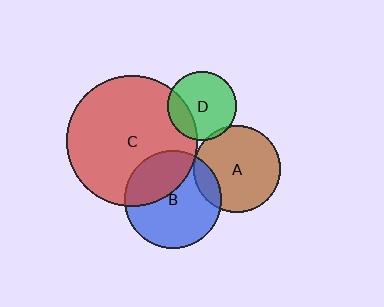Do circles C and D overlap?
Yes.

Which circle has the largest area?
Circle C (red).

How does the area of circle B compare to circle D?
Approximately 2.0 times.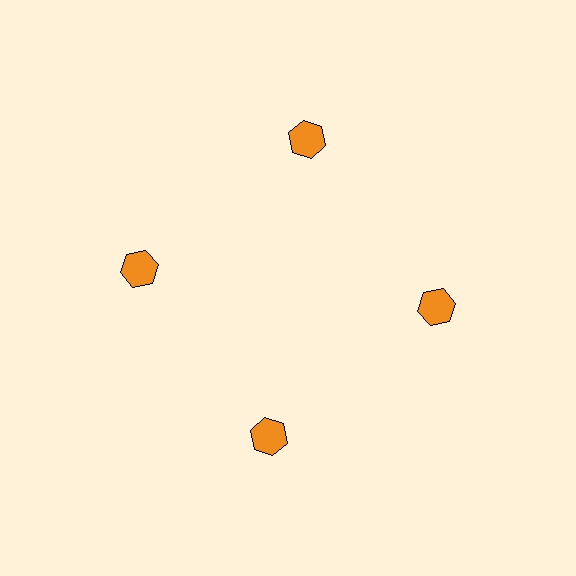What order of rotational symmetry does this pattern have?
This pattern has 4-fold rotational symmetry.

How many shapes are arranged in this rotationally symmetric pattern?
There are 4 shapes, arranged in 4 groups of 1.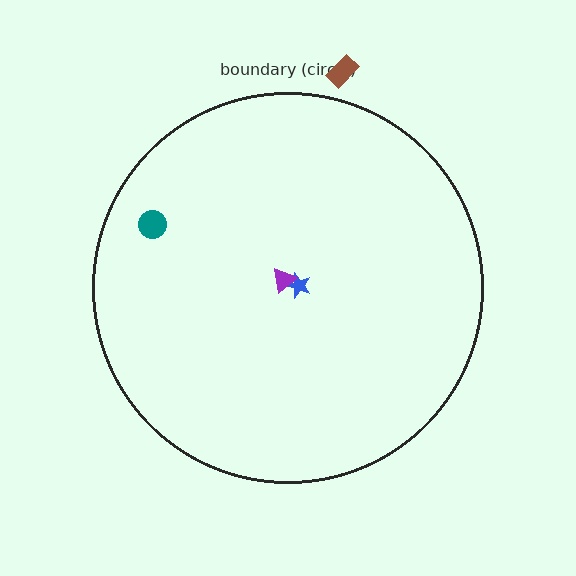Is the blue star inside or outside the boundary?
Inside.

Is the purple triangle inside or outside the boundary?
Inside.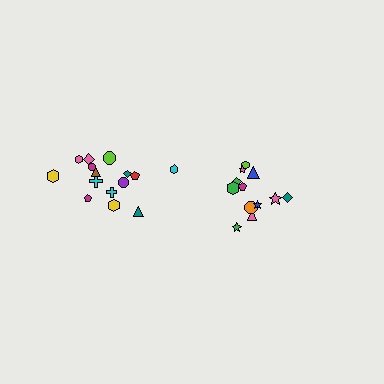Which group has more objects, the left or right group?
The left group.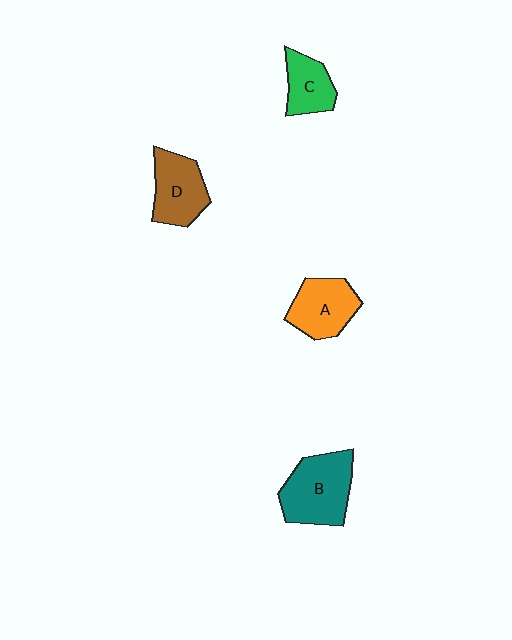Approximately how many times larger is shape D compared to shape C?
Approximately 1.3 times.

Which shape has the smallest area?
Shape C (green).